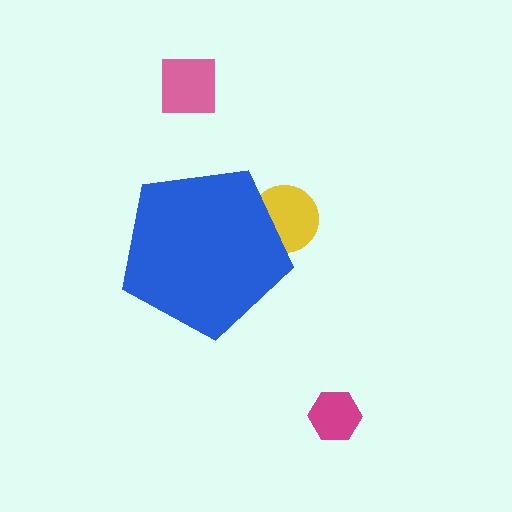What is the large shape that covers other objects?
A blue pentagon.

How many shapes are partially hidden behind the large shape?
1 shape is partially hidden.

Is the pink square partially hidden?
No, the pink square is fully visible.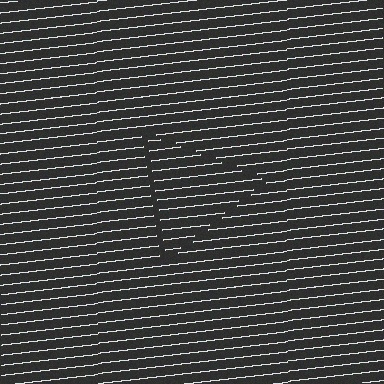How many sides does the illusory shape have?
3 sides — the line-ends trace a triangle.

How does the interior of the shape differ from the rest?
The interior of the shape contains the same grating, shifted by half a period — the contour is defined by the phase discontinuity where line-ends from the inner and outer gratings abut.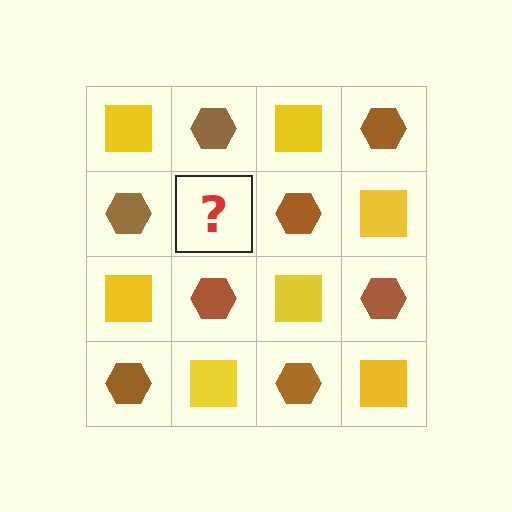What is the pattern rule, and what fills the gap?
The rule is that it alternates yellow square and brown hexagon in a checkerboard pattern. The gap should be filled with a yellow square.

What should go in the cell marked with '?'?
The missing cell should contain a yellow square.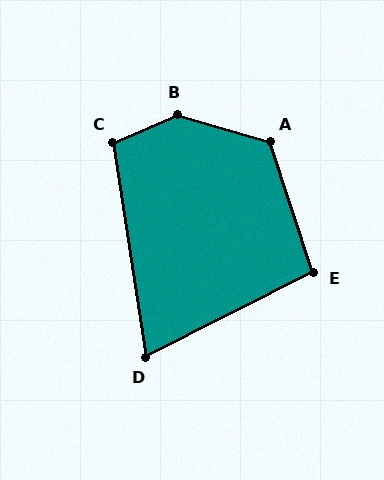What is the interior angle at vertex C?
Approximately 104 degrees (obtuse).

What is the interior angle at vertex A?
Approximately 124 degrees (obtuse).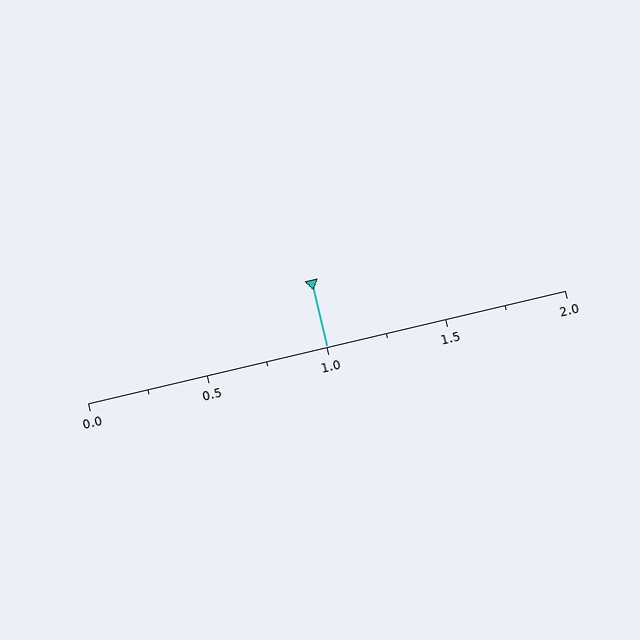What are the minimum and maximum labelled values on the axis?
The axis runs from 0.0 to 2.0.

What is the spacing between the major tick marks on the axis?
The major ticks are spaced 0.5 apart.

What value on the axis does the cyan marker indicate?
The marker indicates approximately 1.